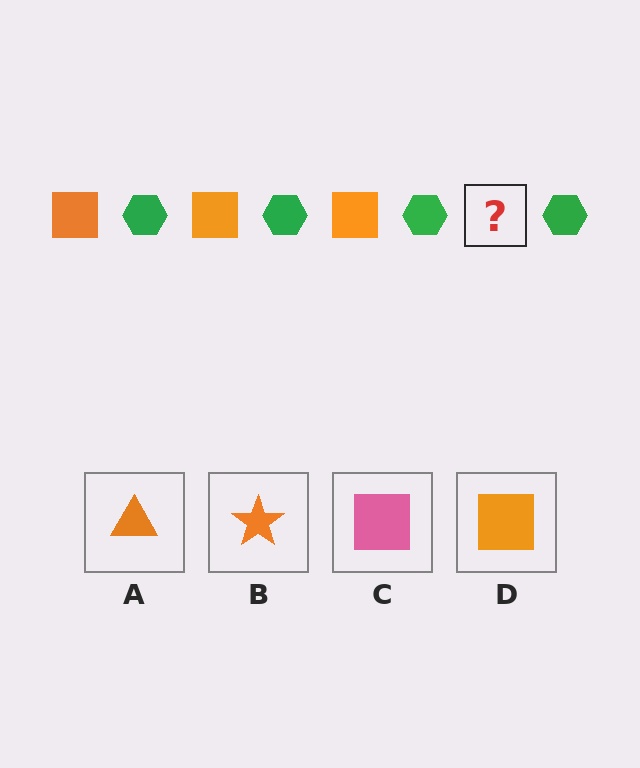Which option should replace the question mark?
Option D.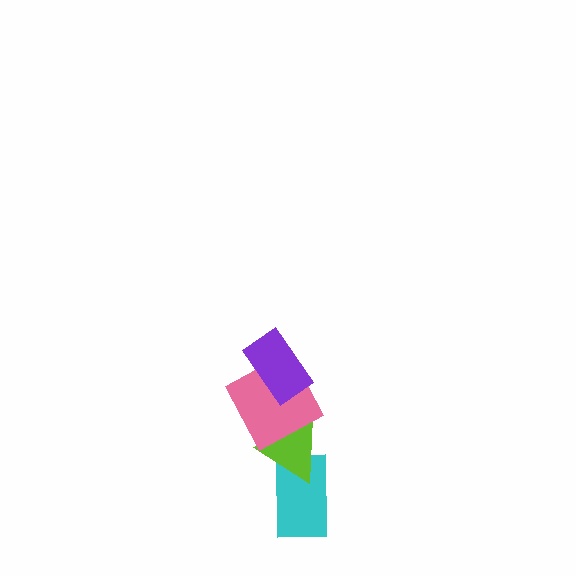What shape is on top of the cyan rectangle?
The lime triangle is on top of the cyan rectangle.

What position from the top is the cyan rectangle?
The cyan rectangle is 4th from the top.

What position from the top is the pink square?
The pink square is 2nd from the top.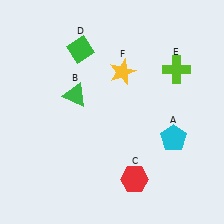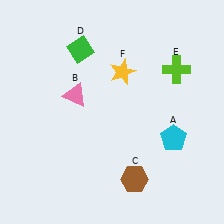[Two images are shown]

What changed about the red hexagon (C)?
In Image 1, C is red. In Image 2, it changed to brown.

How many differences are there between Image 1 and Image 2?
There are 2 differences between the two images.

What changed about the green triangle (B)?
In Image 1, B is green. In Image 2, it changed to pink.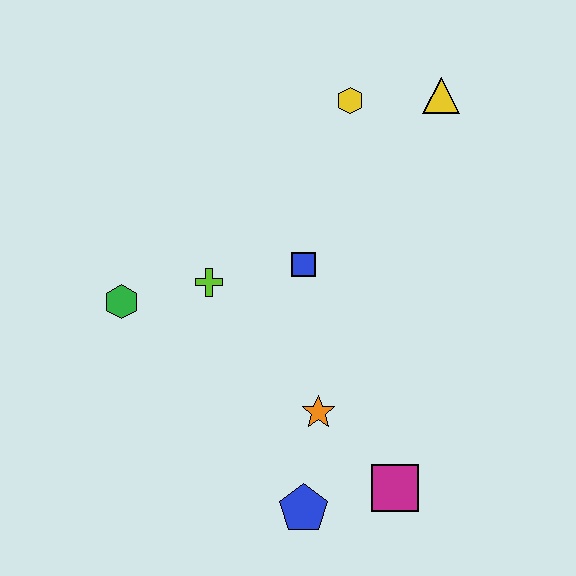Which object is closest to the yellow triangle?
The yellow hexagon is closest to the yellow triangle.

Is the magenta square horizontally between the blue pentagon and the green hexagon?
No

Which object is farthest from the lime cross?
The yellow triangle is farthest from the lime cross.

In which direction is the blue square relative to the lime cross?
The blue square is to the right of the lime cross.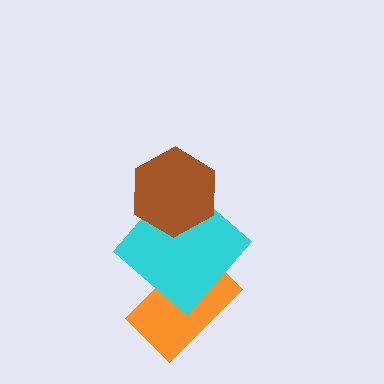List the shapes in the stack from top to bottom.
From top to bottom: the brown hexagon, the cyan diamond, the orange rectangle.